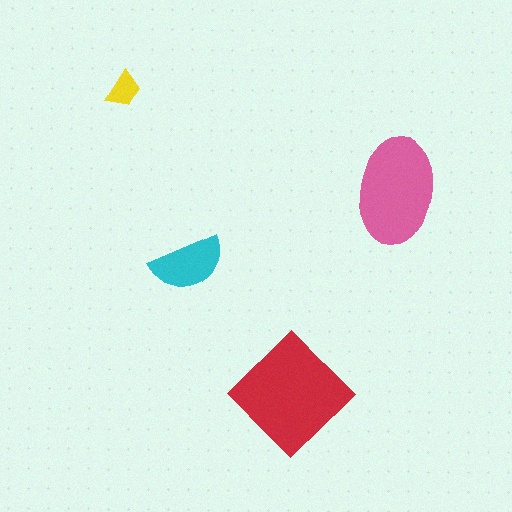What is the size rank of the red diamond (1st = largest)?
1st.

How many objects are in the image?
There are 4 objects in the image.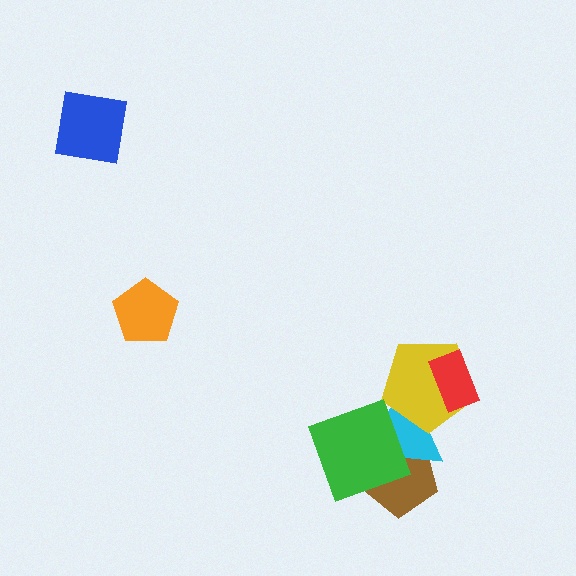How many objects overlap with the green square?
2 objects overlap with the green square.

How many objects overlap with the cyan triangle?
3 objects overlap with the cyan triangle.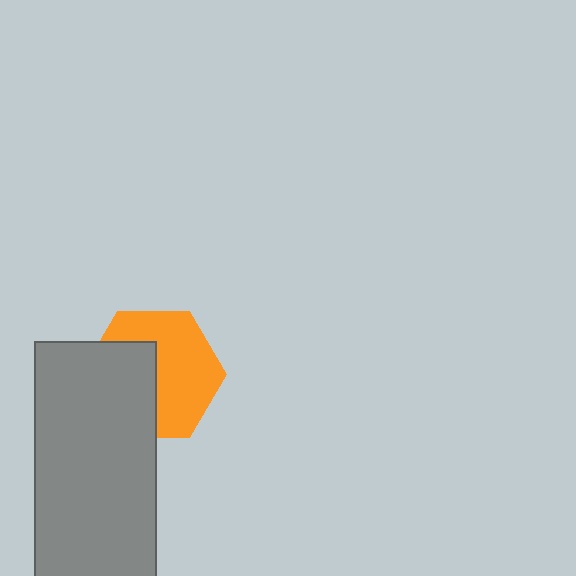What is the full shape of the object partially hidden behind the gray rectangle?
The partially hidden object is an orange hexagon.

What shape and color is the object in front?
The object in front is a gray rectangle.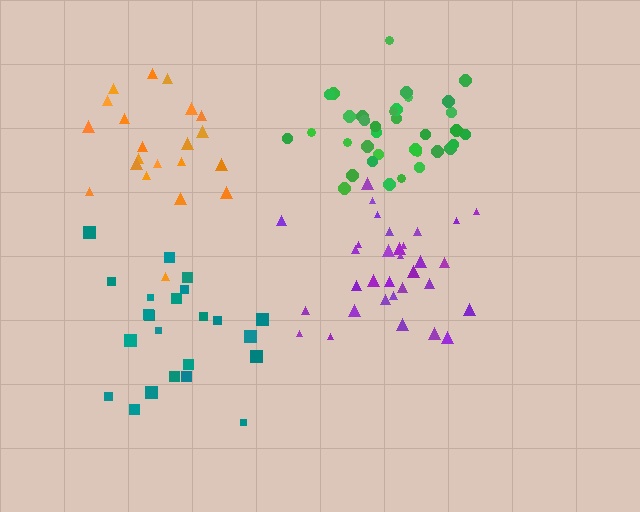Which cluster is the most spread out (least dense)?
Teal.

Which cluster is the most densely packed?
Green.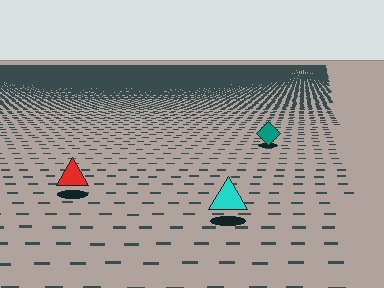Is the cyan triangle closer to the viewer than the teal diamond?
Yes. The cyan triangle is closer — you can tell from the texture gradient: the ground texture is coarser near it.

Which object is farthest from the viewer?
The teal diamond is farthest from the viewer. It appears smaller and the ground texture around it is denser.